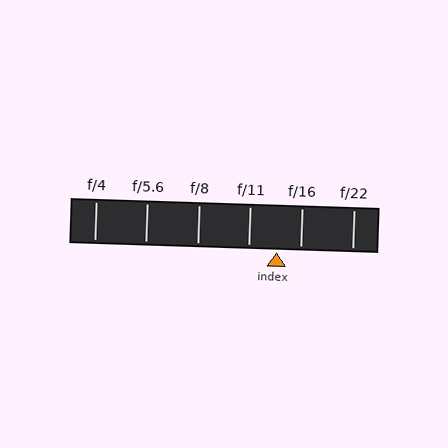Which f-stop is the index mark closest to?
The index mark is closest to f/16.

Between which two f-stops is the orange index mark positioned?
The index mark is between f/11 and f/16.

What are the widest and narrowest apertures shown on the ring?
The widest aperture shown is f/4 and the narrowest is f/22.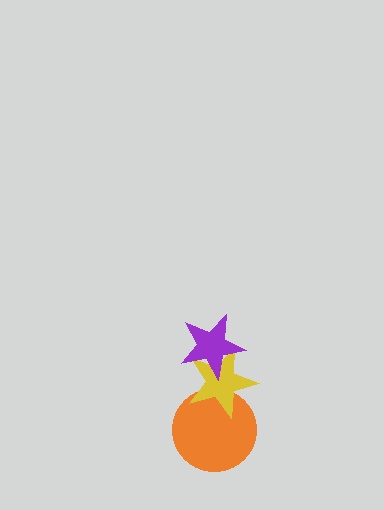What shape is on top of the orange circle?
The yellow star is on top of the orange circle.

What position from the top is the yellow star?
The yellow star is 2nd from the top.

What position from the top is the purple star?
The purple star is 1st from the top.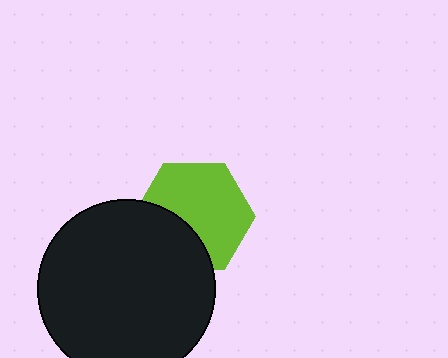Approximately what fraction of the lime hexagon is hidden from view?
Roughly 33% of the lime hexagon is hidden behind the black circle.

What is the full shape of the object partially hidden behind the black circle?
The partially hidden object is a lime hexagon.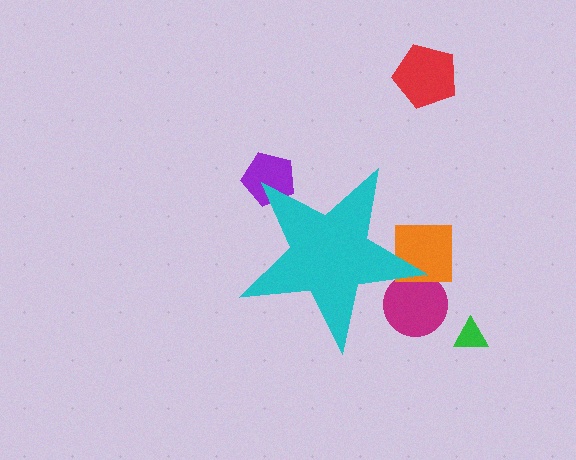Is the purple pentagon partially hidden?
Yes, the purple pentagon is partially hidden behind the cyan star.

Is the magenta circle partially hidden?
Yes, the magenta circle is partially hidden behind the cyan star.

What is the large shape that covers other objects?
A cyan star.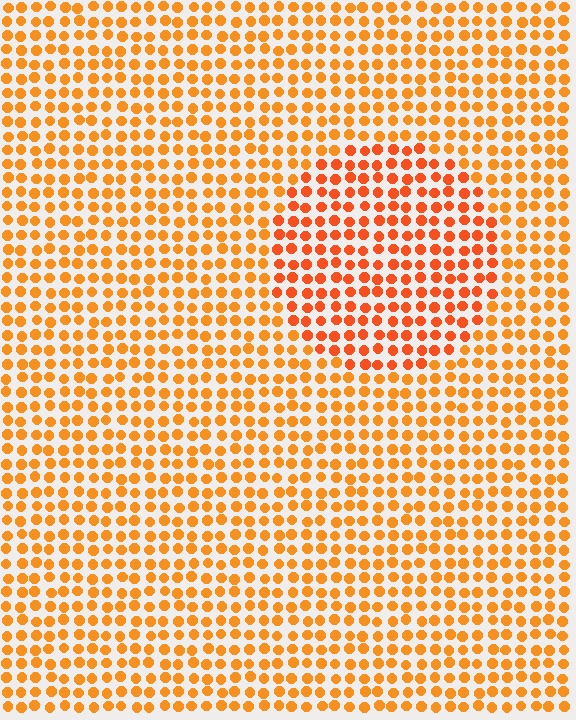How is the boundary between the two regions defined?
The boundary is defined purely by a slight shift in hue (about 19 degrees). Spacing, size, and orientation are identical on both sides.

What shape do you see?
I see a circle.